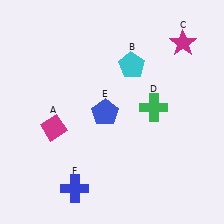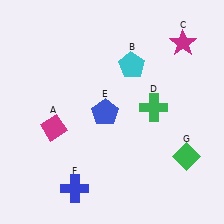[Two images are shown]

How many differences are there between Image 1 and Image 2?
There is 1 difference between the two images.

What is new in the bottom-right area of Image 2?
A green diamond (G) was added in the bottom-right area of Image 2.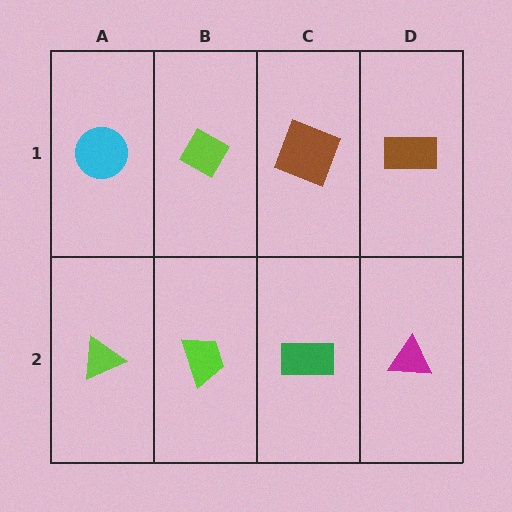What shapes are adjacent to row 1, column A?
A lime triangle (row 2, column A), a lime diamond (row 1, column B).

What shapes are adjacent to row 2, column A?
A cyan circle (row 1, column A), a lime trapezoid (row 2, column B).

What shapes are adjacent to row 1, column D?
A magenta triangle (row 2, column D), a brown square (row 1, column C).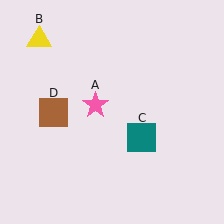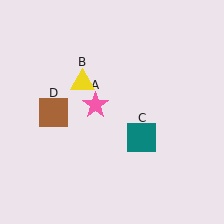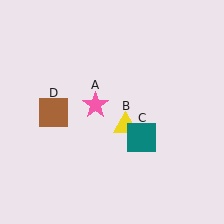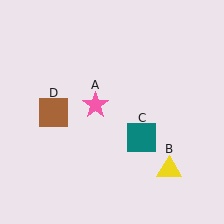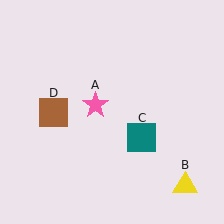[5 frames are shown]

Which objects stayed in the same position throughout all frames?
Pink star (object A) and teal square (object C) and brown square (object D) remained stationary.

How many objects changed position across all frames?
1 object changed position: yellow triangle (object B).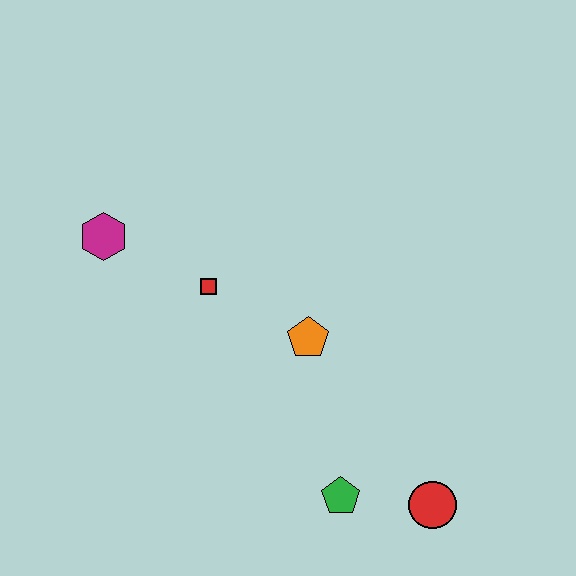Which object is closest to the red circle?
The green pentagon is closest to the red circle.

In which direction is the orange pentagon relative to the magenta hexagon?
The orange pentagon is to the right of the magenta hexagon.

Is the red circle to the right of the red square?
Yes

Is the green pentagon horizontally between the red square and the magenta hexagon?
No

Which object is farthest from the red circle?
The magenta hexagon is farthest from the red circle.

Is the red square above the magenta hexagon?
No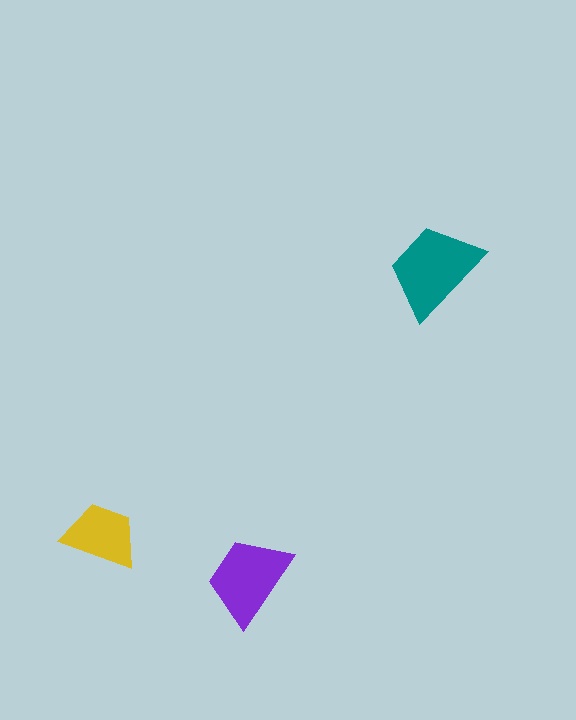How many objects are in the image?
There are 3 objects in the image.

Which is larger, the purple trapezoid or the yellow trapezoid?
The purple one.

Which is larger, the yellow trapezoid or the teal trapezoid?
The teal one.